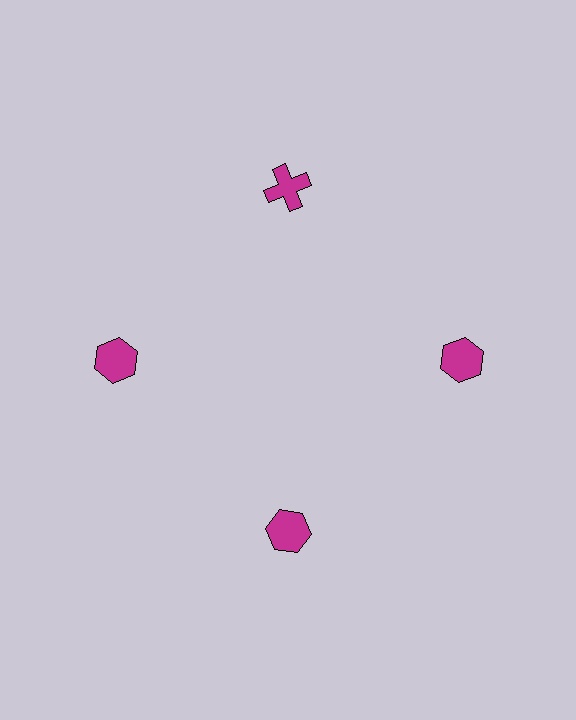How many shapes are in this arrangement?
There are 4 shapes arranged in a ring pattern.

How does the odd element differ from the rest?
It has a different shape: cross instead of hexagon.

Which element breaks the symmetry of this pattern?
The magenta cross at roughly the 12 o'clock position breaks the symmetry. All other shapes are magenta hexagons.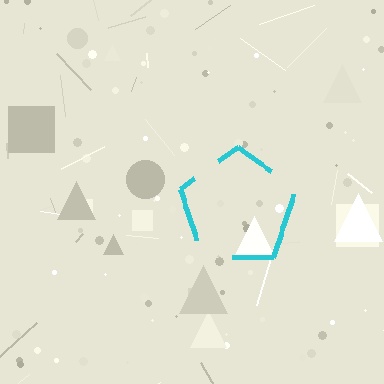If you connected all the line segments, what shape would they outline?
They would outline a pentagon.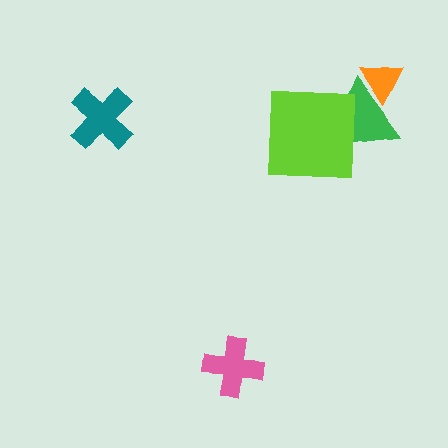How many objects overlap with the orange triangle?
1 object overlaps with the orange triangle.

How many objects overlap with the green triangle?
2 objects overlap with the green triangle.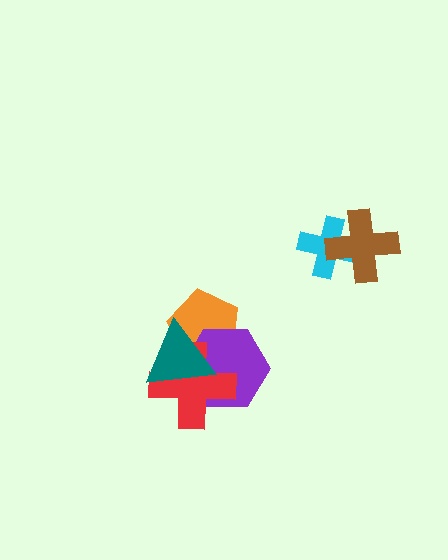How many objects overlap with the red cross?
3 objects overlap with the red cross.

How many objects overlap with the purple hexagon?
3 objects overlap with the purple hexagon.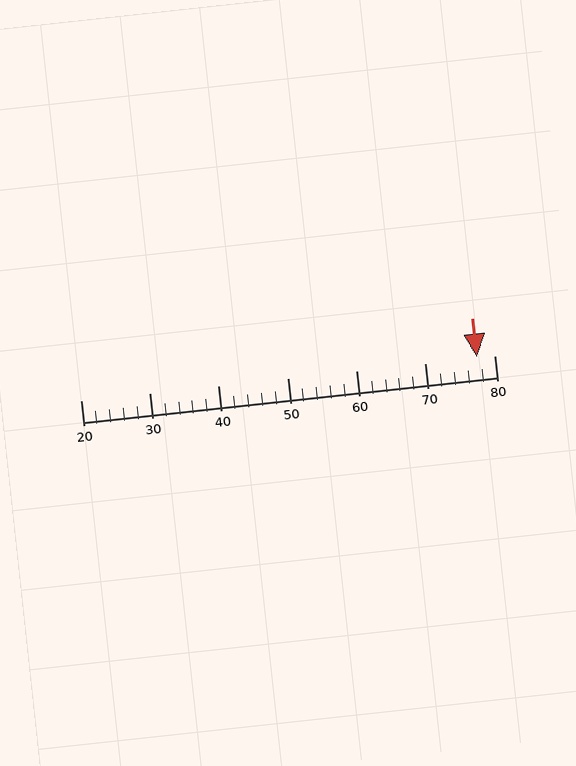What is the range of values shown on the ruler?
The ruler shows values from 20 to 80.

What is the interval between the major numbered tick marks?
The major tick marks are spaced 10 units apart.